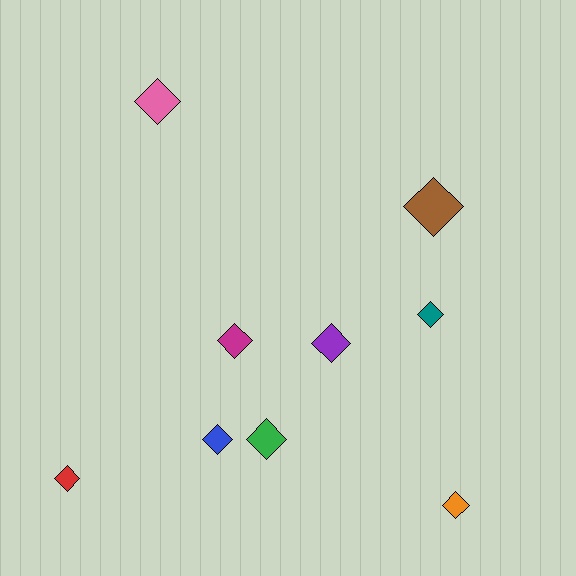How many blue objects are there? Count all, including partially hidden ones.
There is 1 blue object.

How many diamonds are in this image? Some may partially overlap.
There are 9 diamonds.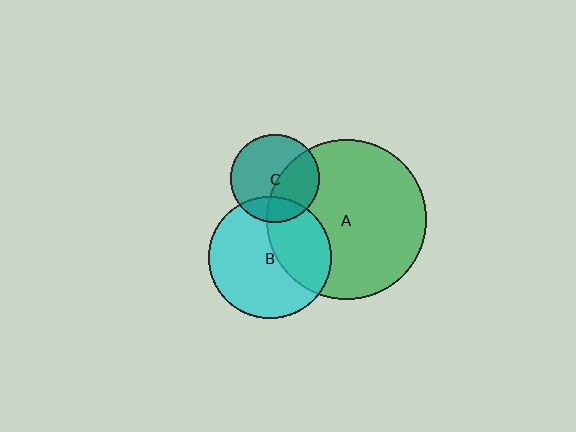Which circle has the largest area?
Circle A (green).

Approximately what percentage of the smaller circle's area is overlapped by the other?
Approximately 40%.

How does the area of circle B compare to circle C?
Approximately 1.9 times.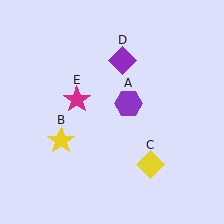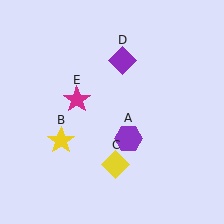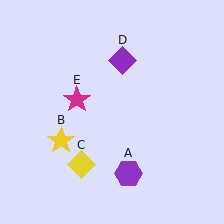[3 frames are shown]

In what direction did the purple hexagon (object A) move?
The purple hexagon (object A) moved down.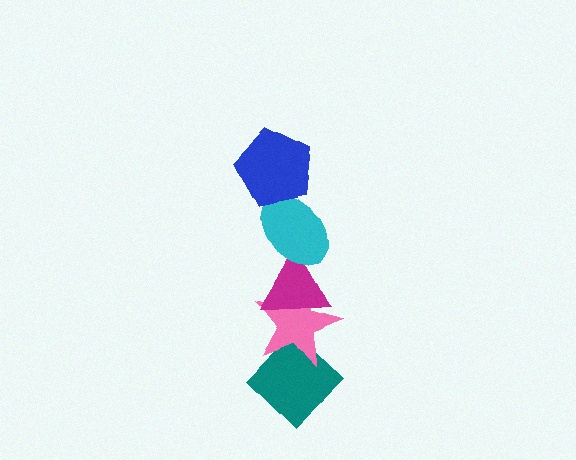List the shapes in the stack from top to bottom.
From top to bottom: the blue pentagon, the cyan ellipse, the magenta triangle, the pink star, the teal diamond.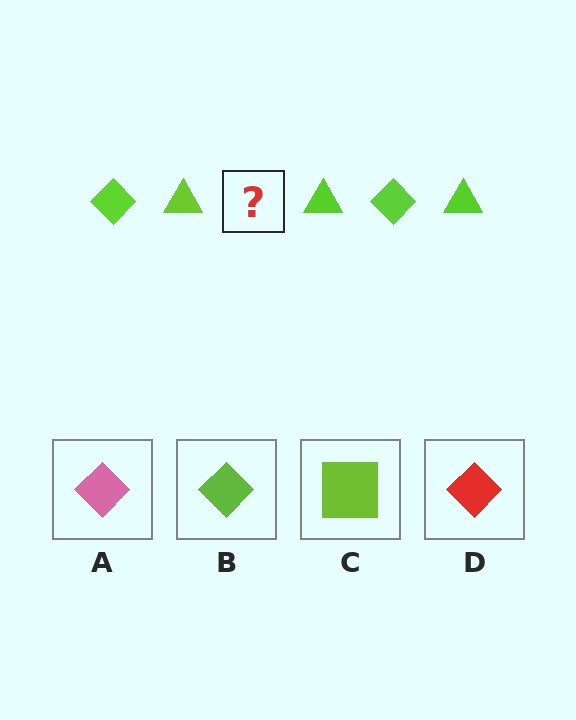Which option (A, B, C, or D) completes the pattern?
B.